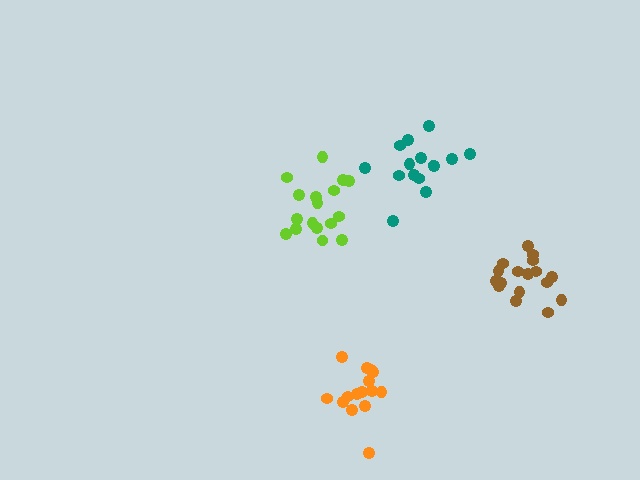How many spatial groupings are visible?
There are 4 spatial groupings.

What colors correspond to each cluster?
The clusters are colored: orange, lime, teal, brown.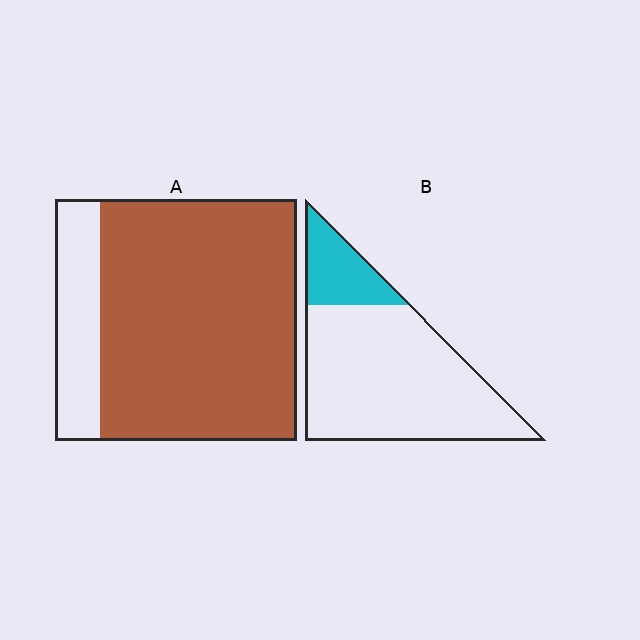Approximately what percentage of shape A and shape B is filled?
A is approximately 80% and B is approximately 20%.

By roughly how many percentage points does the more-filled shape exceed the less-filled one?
By roughly 60 percentage points (A over B).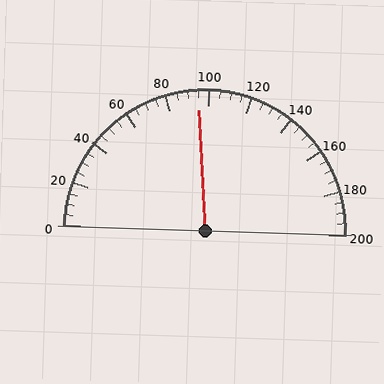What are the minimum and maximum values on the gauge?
The gauge ranges from 0 to 200.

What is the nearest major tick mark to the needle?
The nearest major tick mark is 100.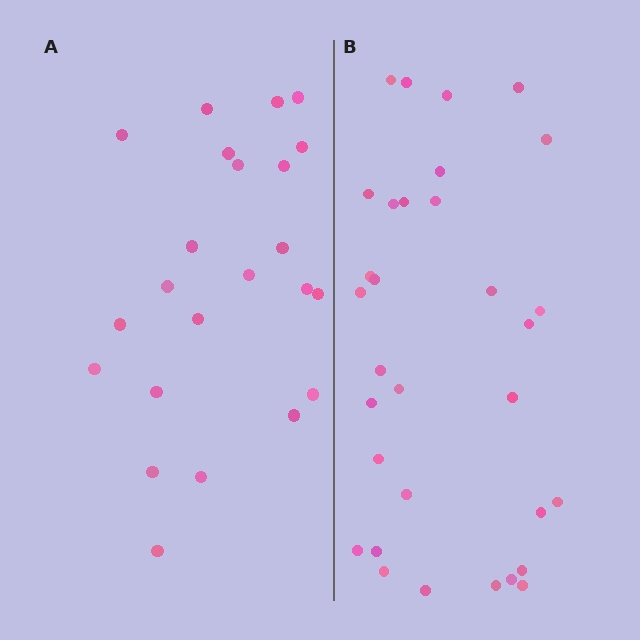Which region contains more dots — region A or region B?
Region B (the right region) has more dots.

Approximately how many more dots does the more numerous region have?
Region B has roughly 8 or so more dots than region A.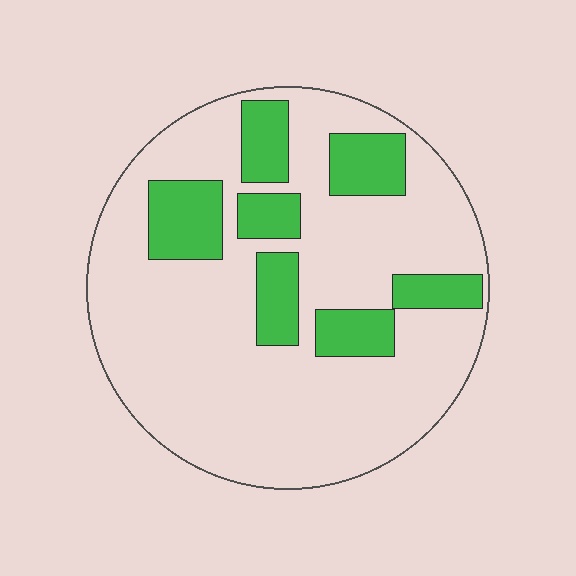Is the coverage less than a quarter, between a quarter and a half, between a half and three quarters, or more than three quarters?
Less than a quarter.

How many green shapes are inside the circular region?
7.